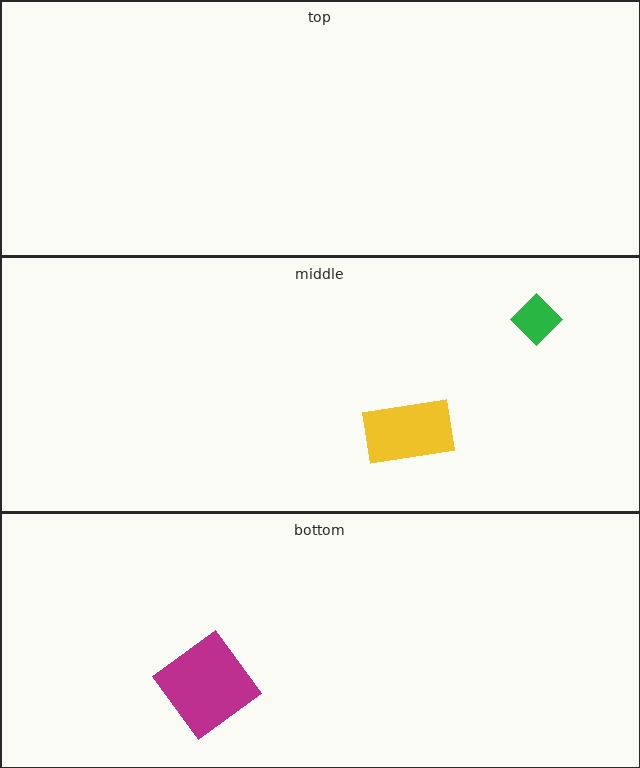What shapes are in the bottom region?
The magenta diamond.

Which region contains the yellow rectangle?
The middle region.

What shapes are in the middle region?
The green diamond, the yellow rectangle.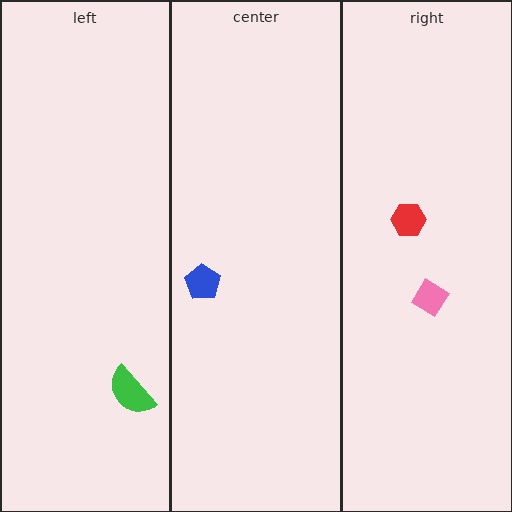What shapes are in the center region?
The blue pentagon.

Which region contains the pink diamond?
The right region.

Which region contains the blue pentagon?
The center region.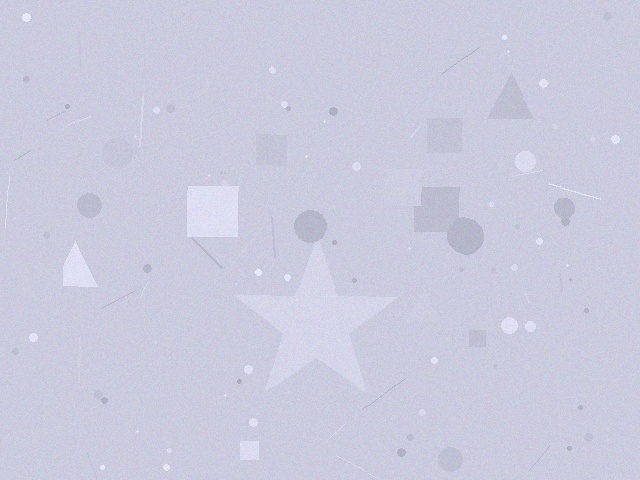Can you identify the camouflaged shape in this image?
The camouflaged shape is a star.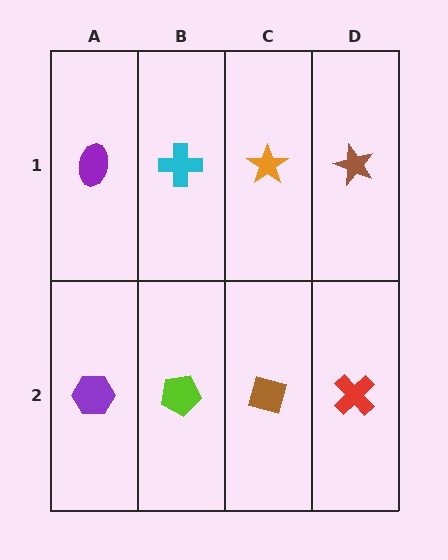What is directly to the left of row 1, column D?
An orange star.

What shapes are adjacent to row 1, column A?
A purple hexagon (row 2, column A), a cyan cross (row 1, column B).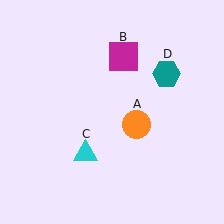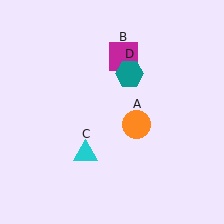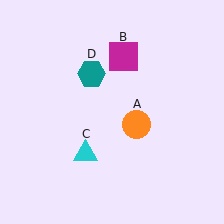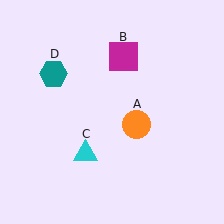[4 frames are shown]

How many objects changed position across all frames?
1 object changed position: teal hexagon (object D).